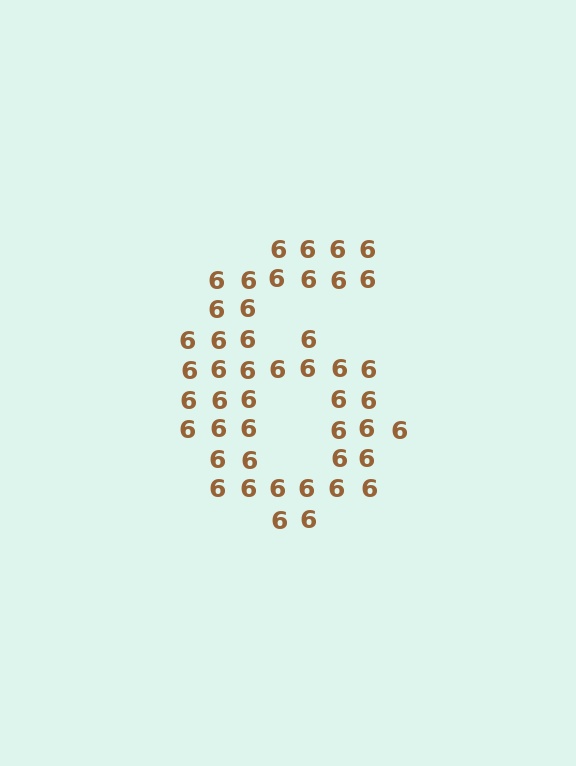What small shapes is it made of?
It is made of small digit 6's.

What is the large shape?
The large shape is the digit 6.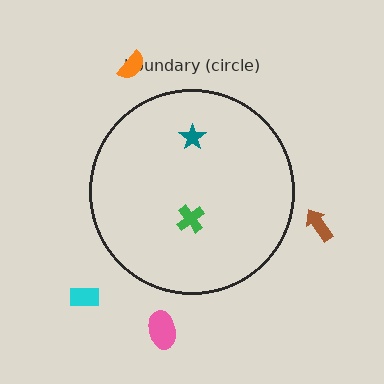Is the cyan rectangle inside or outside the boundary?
Outside.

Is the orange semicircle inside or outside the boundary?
Outside.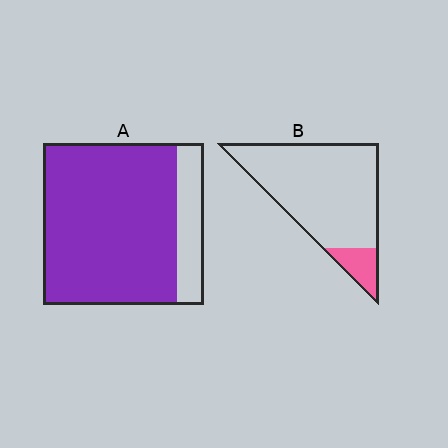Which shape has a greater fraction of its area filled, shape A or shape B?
Shape A.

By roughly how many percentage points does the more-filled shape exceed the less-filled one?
By roughly 70 percentage points (A over B).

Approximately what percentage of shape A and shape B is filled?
A is approximately 85% and B is approximately 15%.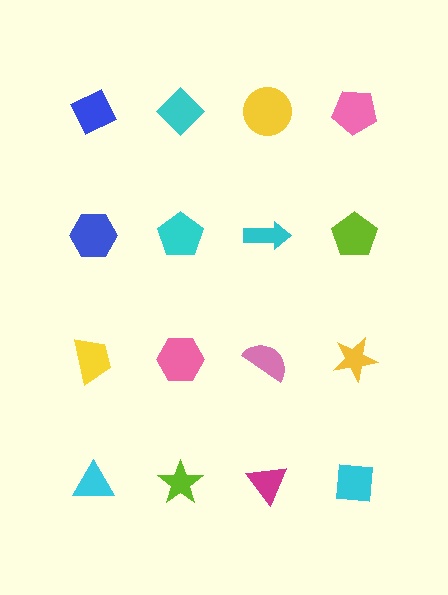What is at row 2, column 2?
A cyan pentagon.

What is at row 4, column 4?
A cyan square.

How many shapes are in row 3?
4 shapes.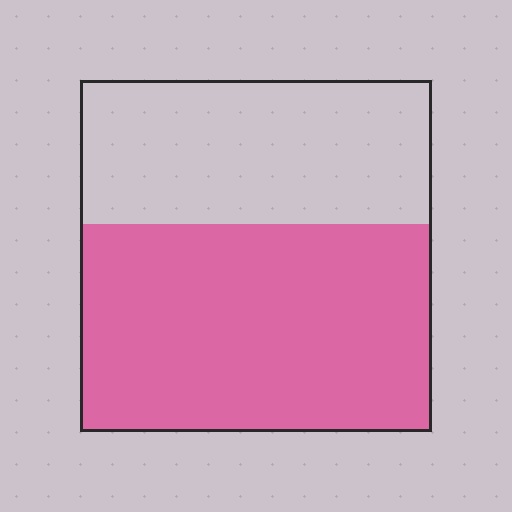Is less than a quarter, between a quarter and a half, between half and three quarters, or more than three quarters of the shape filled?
Between half and three quarters.